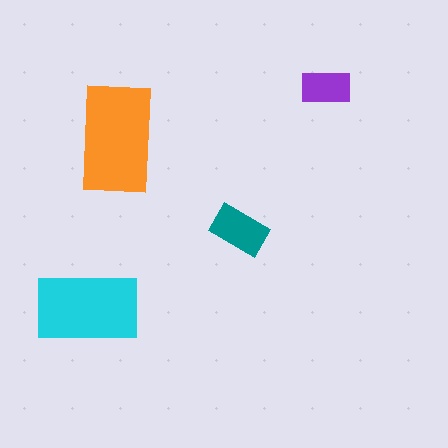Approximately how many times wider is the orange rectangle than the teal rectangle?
About 2 times wider.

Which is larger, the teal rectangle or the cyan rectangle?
The cyan one.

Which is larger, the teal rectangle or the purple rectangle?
The teal one.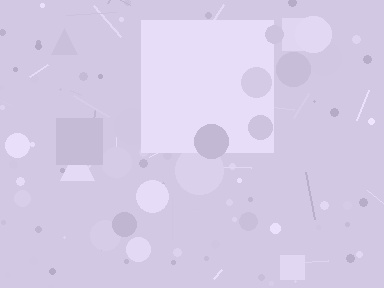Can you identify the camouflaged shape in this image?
The camouflaged shape is a square.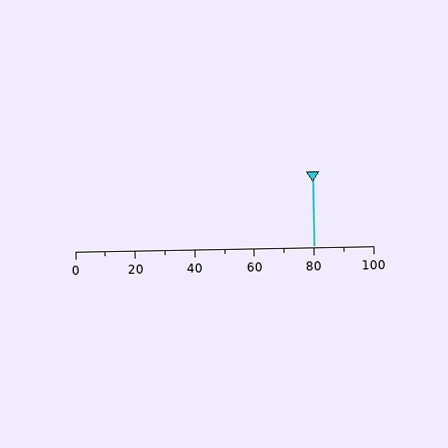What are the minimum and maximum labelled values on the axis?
The axis runs from 0 to 100.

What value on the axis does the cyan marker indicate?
The marker indicates approximately 80.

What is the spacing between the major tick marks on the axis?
The major ticks are spaced 20 apart.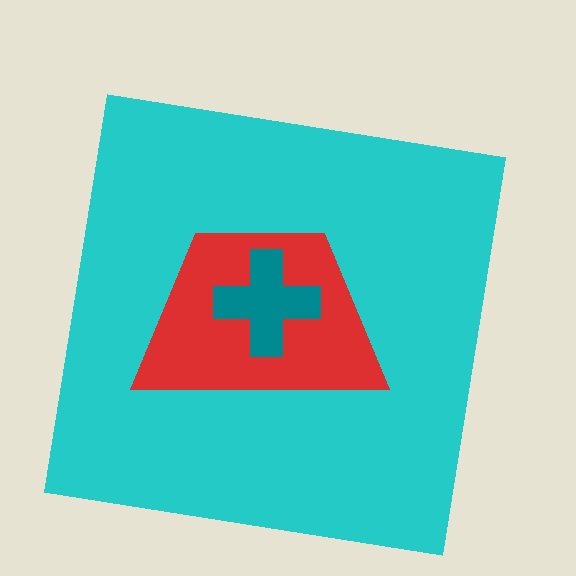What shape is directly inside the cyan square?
The red trapezoid.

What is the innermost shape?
The teal cross.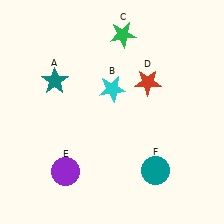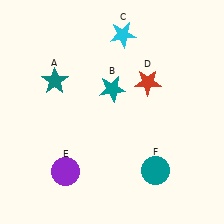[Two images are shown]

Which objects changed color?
B changed from cyan to teal. C changed from green to cyan.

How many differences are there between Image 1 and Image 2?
There are 2 differences between the two images.